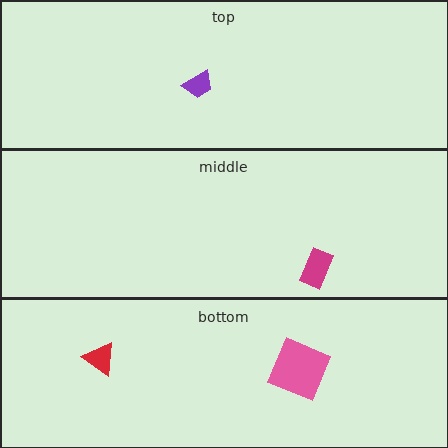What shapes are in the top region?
The purple trapezoid.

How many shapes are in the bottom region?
2.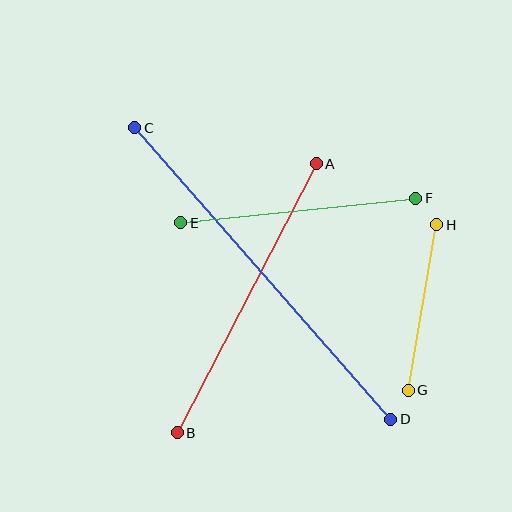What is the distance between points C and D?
The distance is approximately 388 pixels.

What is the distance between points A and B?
The distance is approximately 302 pixels.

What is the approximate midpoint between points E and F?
The midpoint is at approximately (298, 211) pixels.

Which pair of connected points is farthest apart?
Points C and D are farthest apart.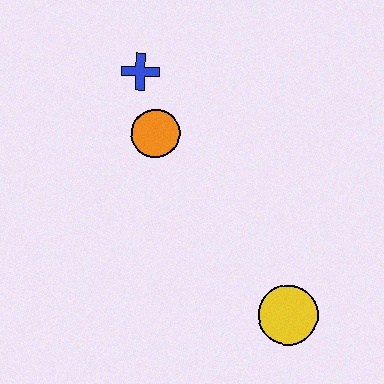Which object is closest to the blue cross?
The orange circle is closest to the blue cross.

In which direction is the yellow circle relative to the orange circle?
The yellow circle is below the orange circle.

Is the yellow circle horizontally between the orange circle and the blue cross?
No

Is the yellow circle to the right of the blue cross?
Yes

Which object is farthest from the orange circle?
The yellow circle is farthest from the orange circle.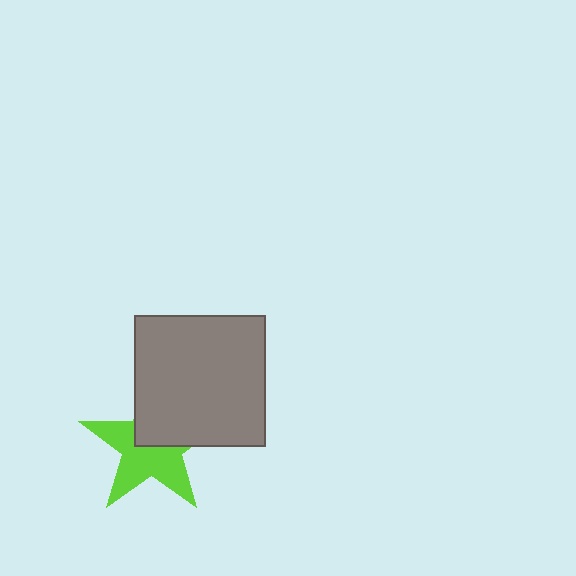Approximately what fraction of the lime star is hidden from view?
Roughly 42% of the lime star is hidden behind the gray square.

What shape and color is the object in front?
The object in front is a gray square.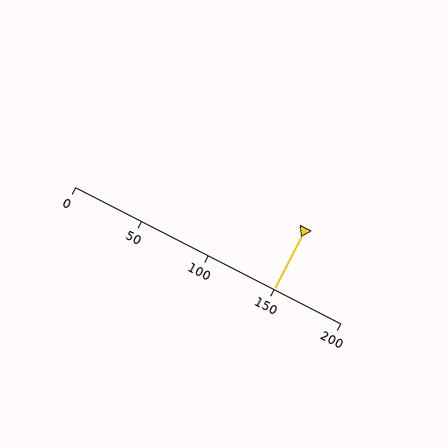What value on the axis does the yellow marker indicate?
The marker indicates approximately 150.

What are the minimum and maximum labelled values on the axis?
The axis runs from 0 to 200.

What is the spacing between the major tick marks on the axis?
The major ticks are spaced 50 apart.